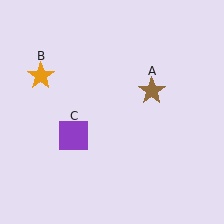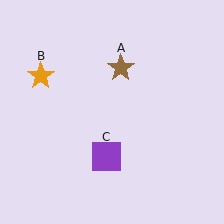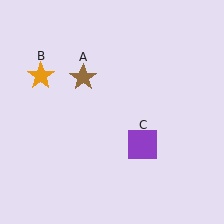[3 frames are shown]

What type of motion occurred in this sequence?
The brown star (object A), purple square (object C) rotated counterclockwise around the center of the scene.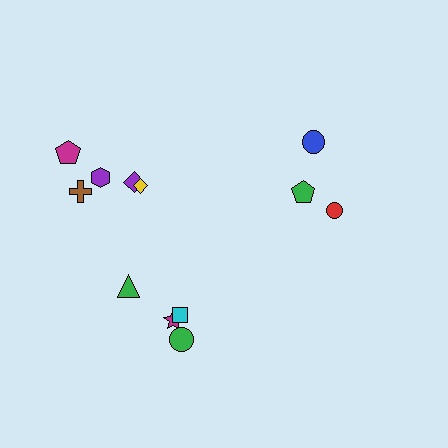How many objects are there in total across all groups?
There are 12 objects.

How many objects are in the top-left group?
There are 5 objects.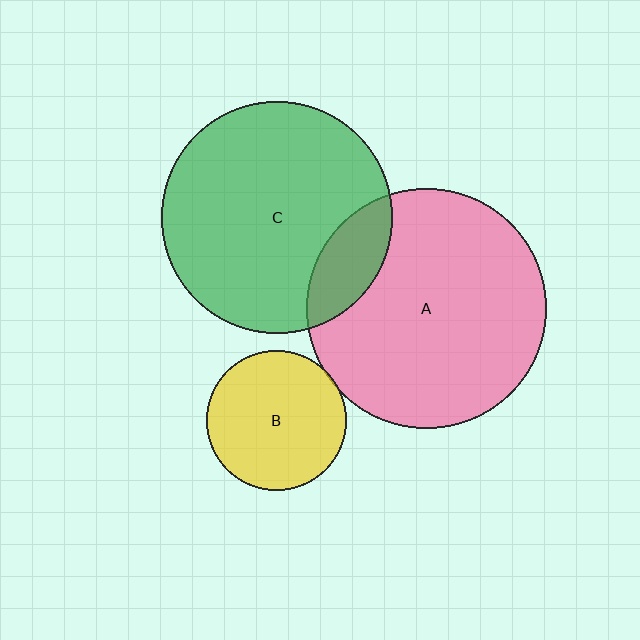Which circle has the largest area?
Circle A (pink).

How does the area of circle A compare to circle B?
Approximately 3.0 times.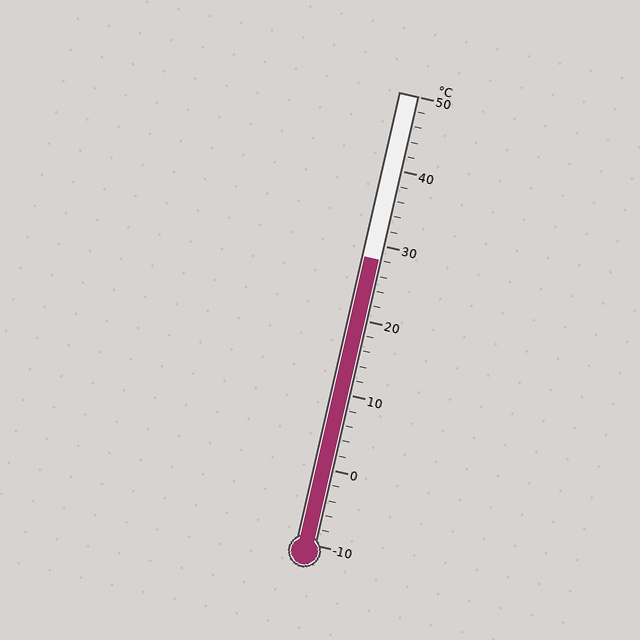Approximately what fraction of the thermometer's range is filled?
The thermometer is filled to approximately 65% of its range.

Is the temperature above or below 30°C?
The temperature is below 30°C.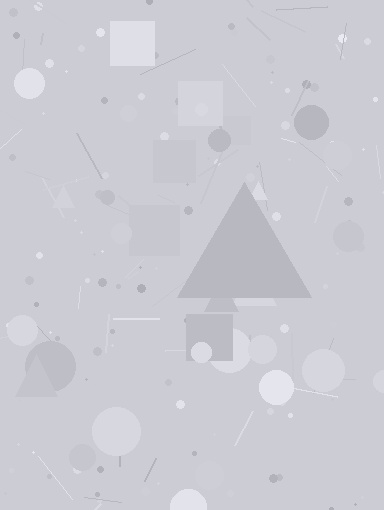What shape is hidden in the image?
A triangle is hidden in the image.